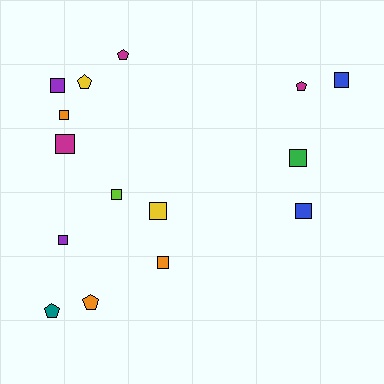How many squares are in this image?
There are 10 squares.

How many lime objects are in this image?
There is 1 lime object.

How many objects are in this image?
There are 15 objects.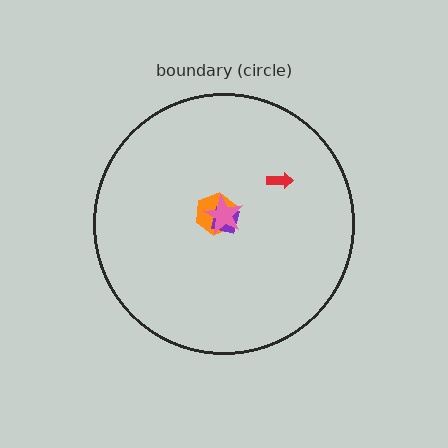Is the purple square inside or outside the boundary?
Inside.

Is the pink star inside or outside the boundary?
Inside.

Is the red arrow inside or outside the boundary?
Inside.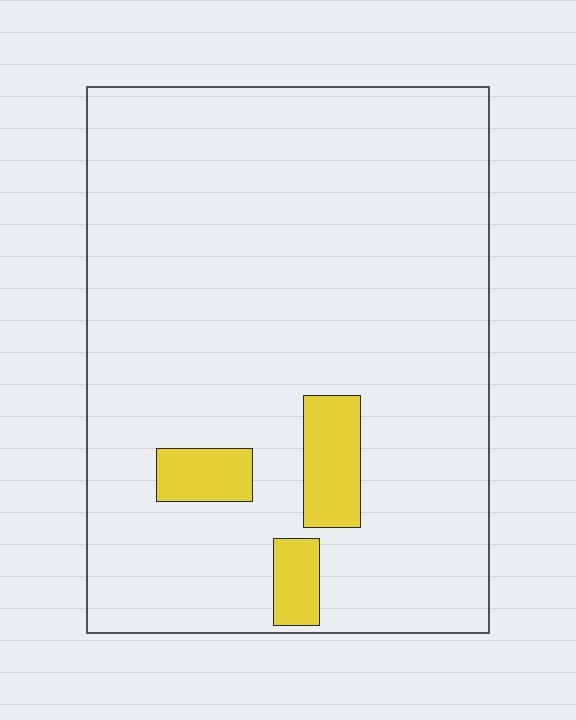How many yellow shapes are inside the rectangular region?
3.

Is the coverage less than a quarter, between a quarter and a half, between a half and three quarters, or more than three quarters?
Less than a quarter.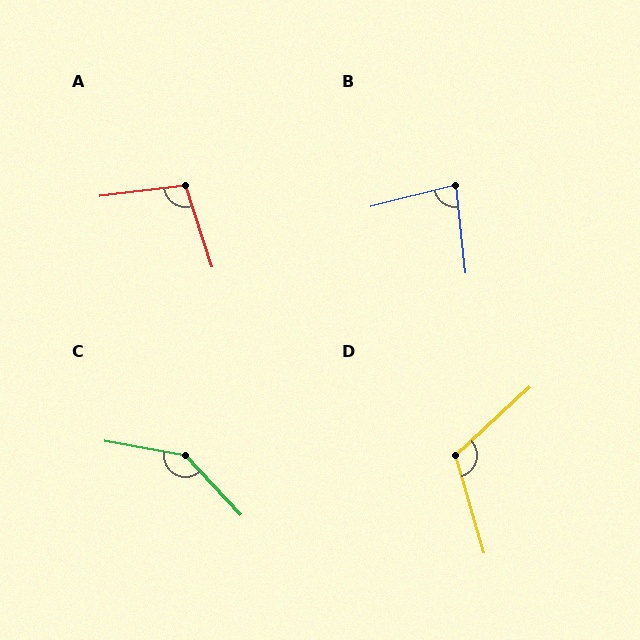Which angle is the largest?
C, at approximately 143 degrees.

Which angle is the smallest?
B, at approximately 82 degrees.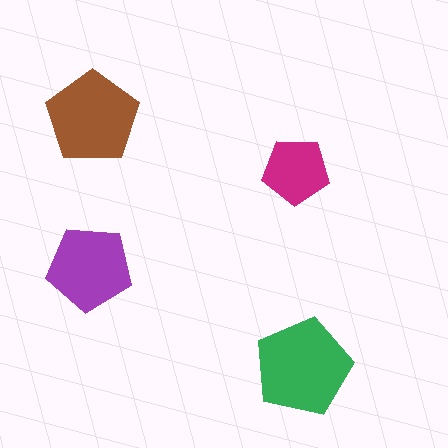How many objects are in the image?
There are 4 objects in the image.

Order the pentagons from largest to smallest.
the green one, the brown one, the purple one, the magenta one.